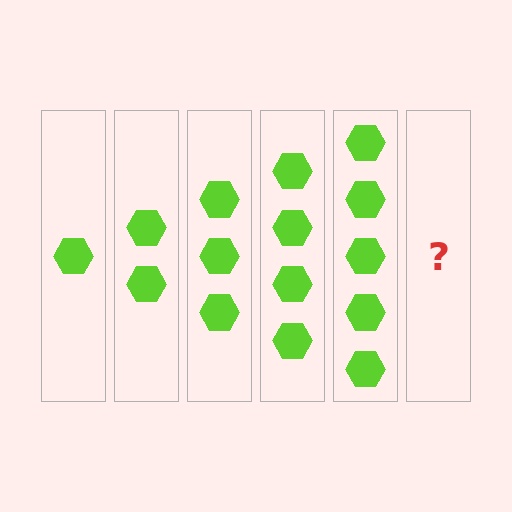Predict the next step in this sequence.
The next step is 6 hexagons.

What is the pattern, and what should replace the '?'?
The pattern is that each step adds one more hexagon. The '?' should be 6 hexagons.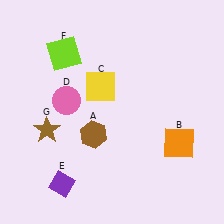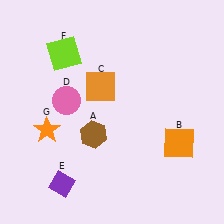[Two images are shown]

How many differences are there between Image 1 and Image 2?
There are 2 differences between the two images.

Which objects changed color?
C changed from yellow to orange. G changed from brown to orange.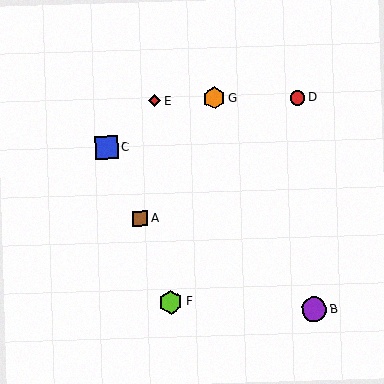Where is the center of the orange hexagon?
The center of the orange hexagon is at (215, 98).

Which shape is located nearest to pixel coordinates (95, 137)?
The blue square (labeled C) at (106, 147) is nearest to that location.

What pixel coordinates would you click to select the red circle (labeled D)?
Click at (298, 98) to select the red circle D.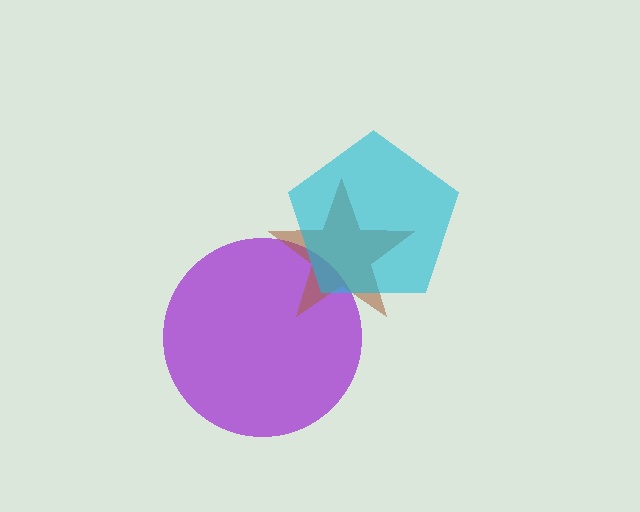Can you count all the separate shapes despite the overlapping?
Yes, there are 3 separate shapes.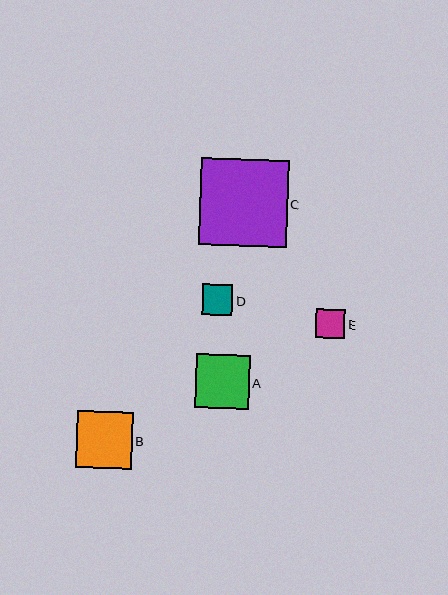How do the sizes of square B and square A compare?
Square B and square A are approximately the same size.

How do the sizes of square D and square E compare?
Square D and square E are approximately the same size.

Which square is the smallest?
Square E is the smallest with a size of approximately 29 pixels.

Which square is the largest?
Square C is the largest with a size of approximately 87 pixels.